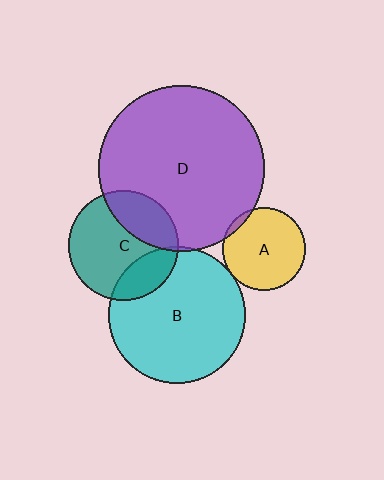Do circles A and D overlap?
Yes.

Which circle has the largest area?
Circle D (purple).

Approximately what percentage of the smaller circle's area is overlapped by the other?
Approximately 5%.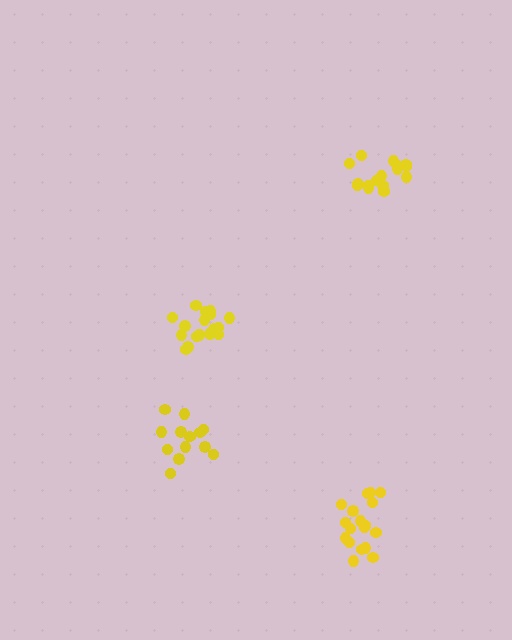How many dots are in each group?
Group 1: 18 dots, Group 2: 16 dots, Group 3: 18 dots, Group 4: 13 dots (65 total).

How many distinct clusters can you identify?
There are 4 distinct clusters.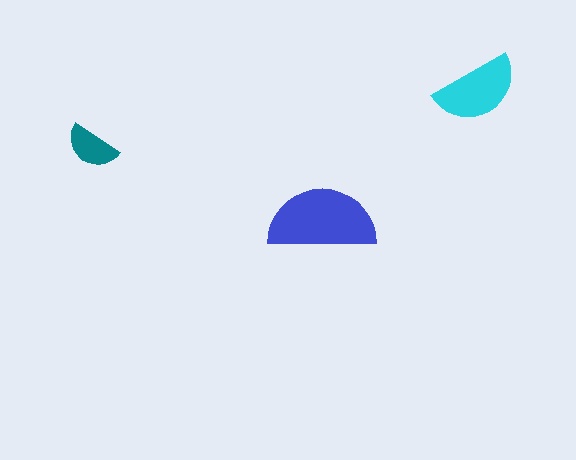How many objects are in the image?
There are 3 objects in the image.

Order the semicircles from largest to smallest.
the blue one, the cyan one, the teal one.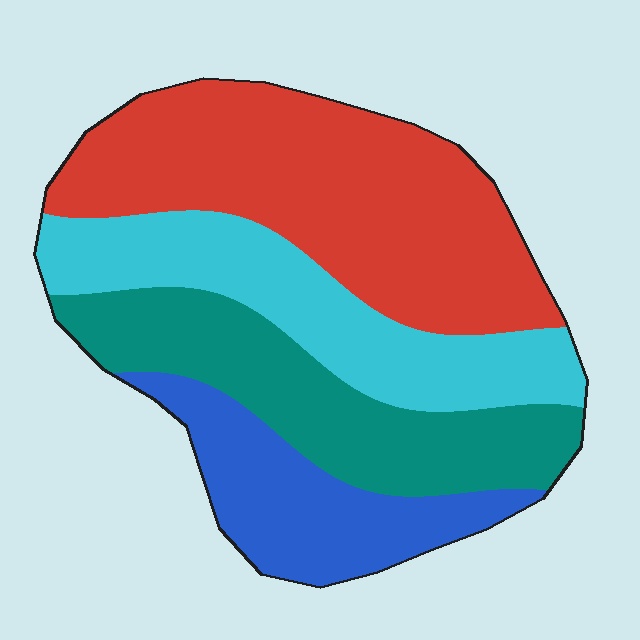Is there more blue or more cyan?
Cyan.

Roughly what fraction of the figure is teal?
Teal covers around 25% of the figure.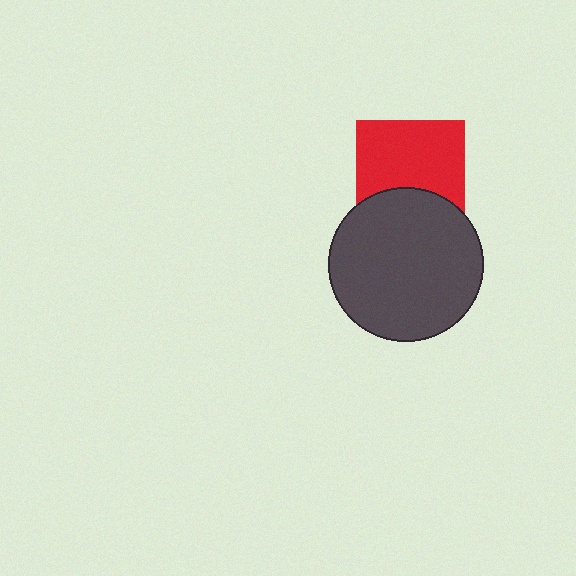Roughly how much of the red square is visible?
Most of it is visible (roughly 69%).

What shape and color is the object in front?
The object in front is a dark gray circle.